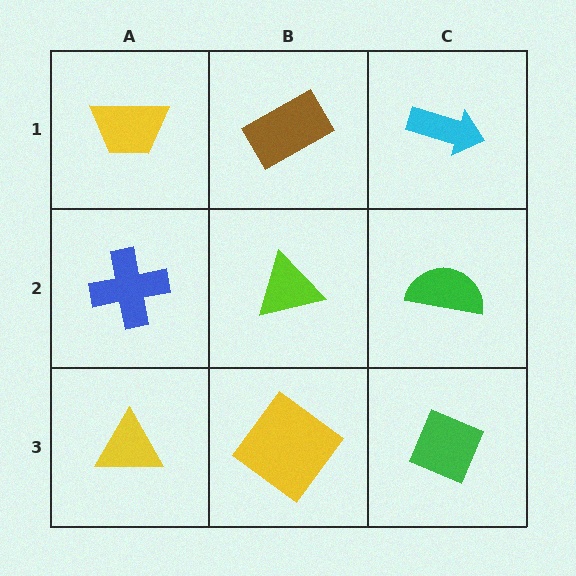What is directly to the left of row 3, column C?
A yellow diamond.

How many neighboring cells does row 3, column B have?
3.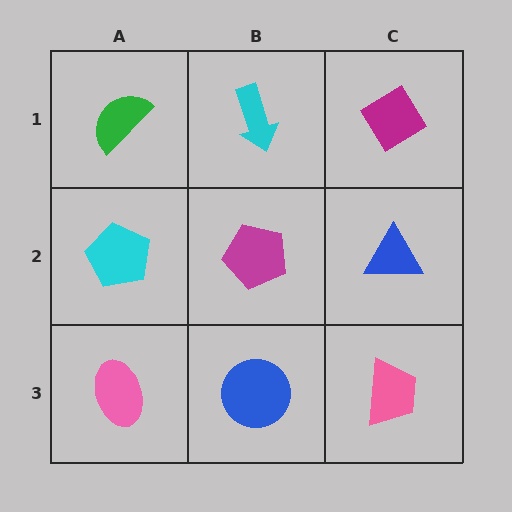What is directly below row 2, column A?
A pink ellipse.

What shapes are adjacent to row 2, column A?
A green semicircle (row 1, column A), a pink ellipse (row 3, column A), a magenta pentagon (row 2, column B).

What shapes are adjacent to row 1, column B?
A magenta pentagon (row 2, column B), a green semicircle (row 1, column A), a magenta diamond (row 1, column C).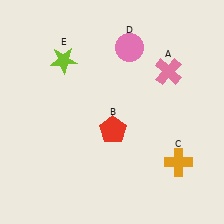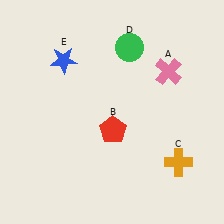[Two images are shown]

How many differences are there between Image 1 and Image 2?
There are 2 differences between the two images.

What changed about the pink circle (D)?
In Image 1, D is pink. In Image 2, it changed to green.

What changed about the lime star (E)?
In Image 1, E is lime. In Image 2, it changed to blue.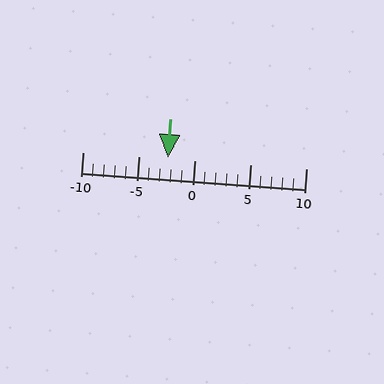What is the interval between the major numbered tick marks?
The major tick marks are spaced 5 units apart.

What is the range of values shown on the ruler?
The ruler shows values from -10 to 10.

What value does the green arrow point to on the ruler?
The green arrow points to approximately -2.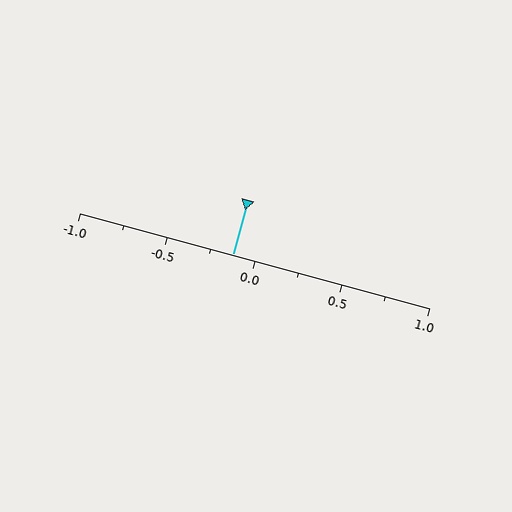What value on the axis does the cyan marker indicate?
The marker indicates approximately -0.12.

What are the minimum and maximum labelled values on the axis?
The axis runs from -1.0 to 1.0.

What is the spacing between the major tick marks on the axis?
The major ticks are spaced 0.5 apart.